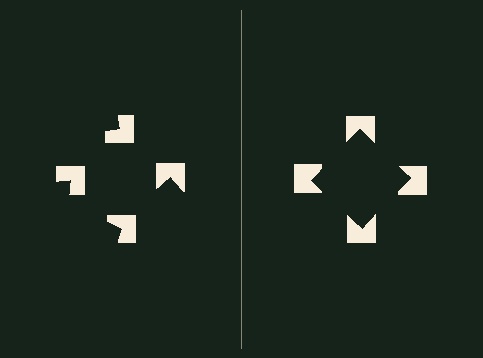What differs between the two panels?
The notched squares are positioned identically on both sides; only the wedge orientations differ. On the right they align to a square; on the left they are misaligned.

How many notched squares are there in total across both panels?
8 — 4 on each side.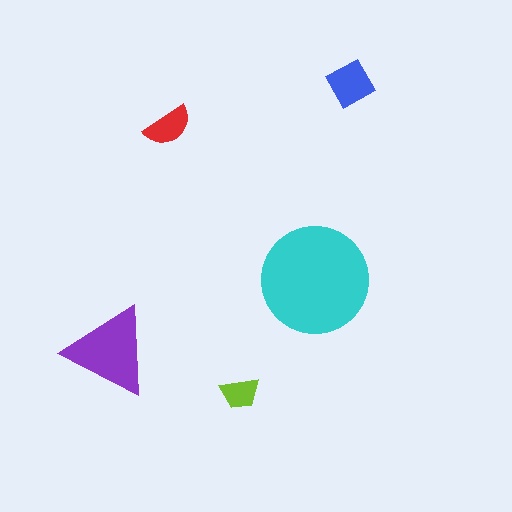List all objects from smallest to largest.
The lime trapezoid, the red semicircle, the blue square, the purple triangle, the cyan circle.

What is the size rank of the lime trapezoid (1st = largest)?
5th.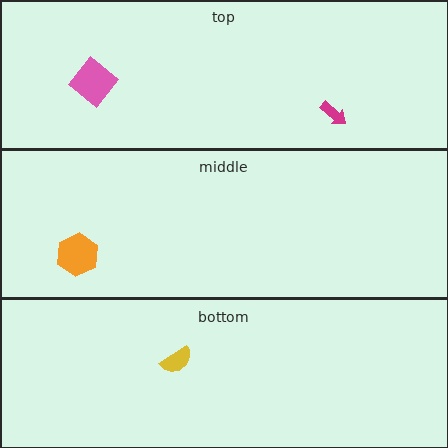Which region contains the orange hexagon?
The middle region.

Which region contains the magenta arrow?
The top region.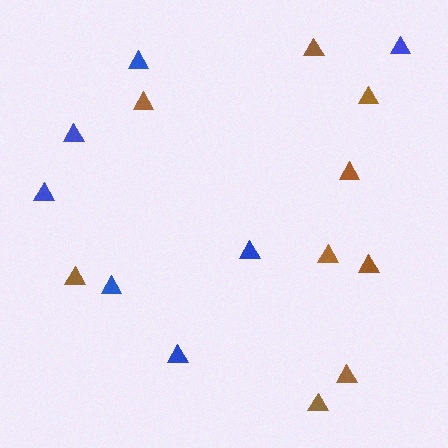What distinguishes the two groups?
There are 2 groups: one group of brown triangles (9) and one group of blue triangles (7).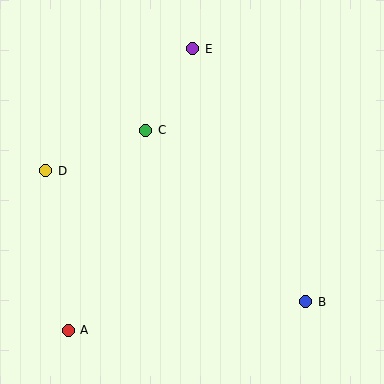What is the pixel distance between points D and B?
The distance between D and B is 291 pixels.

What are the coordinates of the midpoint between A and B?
The midpoint between A and B is at (187, 316).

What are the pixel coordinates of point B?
Point B is at (306, 302).